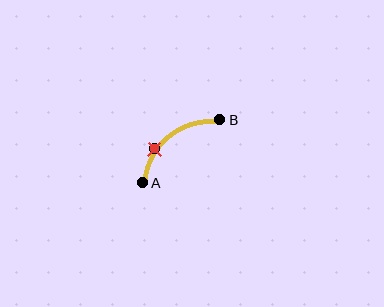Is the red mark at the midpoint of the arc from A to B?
No. The red mark lies on the arc but is closer to endpoint A. The arc midpoint would be at the point on the curve equidistant along the arc from both A and B.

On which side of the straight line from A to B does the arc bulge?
The arc bulges above and to the left of the straight line connecting A and B.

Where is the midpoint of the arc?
The arc midpoint is the point on the curve farthest from the straight line joining A and B. It sits above and to the left of that line.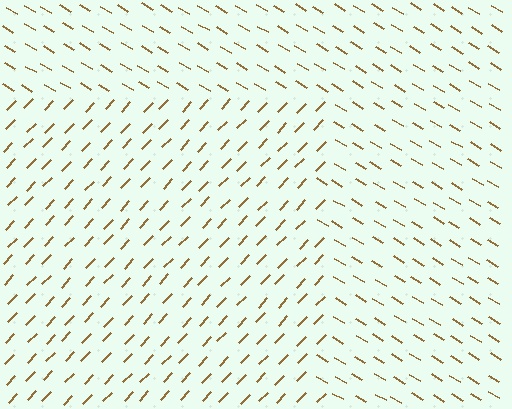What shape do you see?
I see a rectangle.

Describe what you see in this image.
The image is filled with small brown line segments. A rectangle region in the image has lines oriented differently from the surrounding lines, creating a visible texture boundary.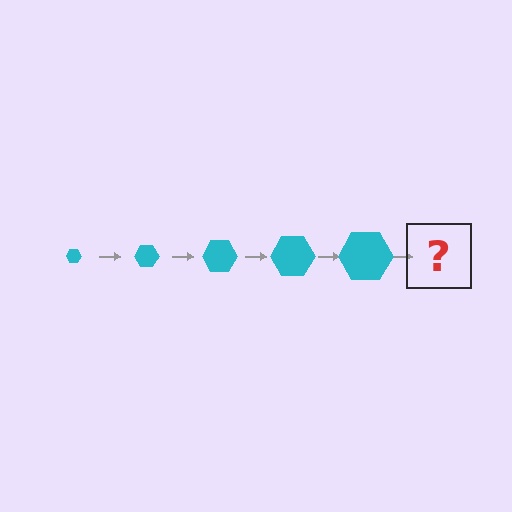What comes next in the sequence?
The next element should be a cyan hexagon, larger than the previous one.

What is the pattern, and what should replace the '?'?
The pattern is that the hexagon gets progressively larger each step. The '?' should be a cyan hexagon, larger than the previous one.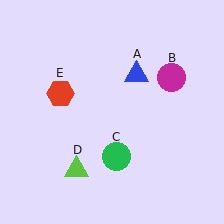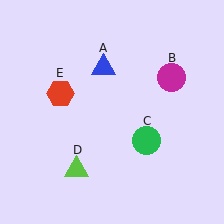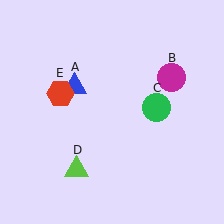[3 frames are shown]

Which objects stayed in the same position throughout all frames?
Magenta circle (object B) and lime triangle (object D) and red hexagon (object E) remained stationary.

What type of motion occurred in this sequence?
The blue triangle (object A), green circle (object C) rotated counterclockwise around the center of the scene.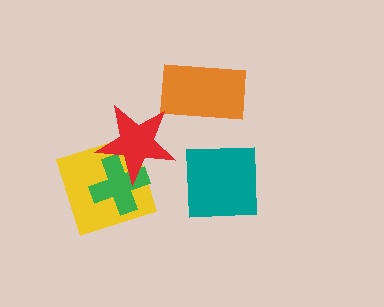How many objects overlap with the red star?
2 objects overlap with the red star.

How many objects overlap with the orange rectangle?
0 objects overlap with the orange rectangle.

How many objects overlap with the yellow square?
2 objects overlap with the yellow square.